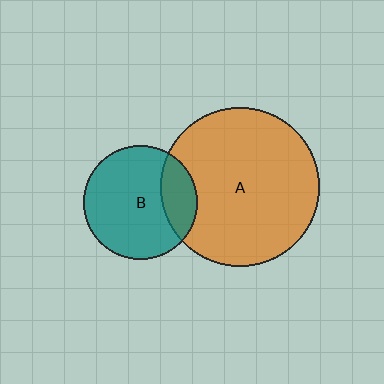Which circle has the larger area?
Circle A (orange).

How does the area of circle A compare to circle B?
Approximately 2.0 times.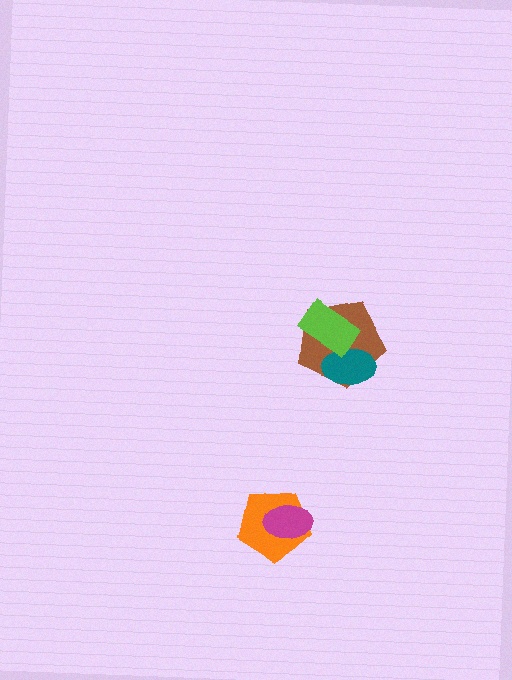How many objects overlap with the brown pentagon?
2 objects overlap with the brown pentagon.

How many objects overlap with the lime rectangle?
2 objects overlap with the lime rectangle.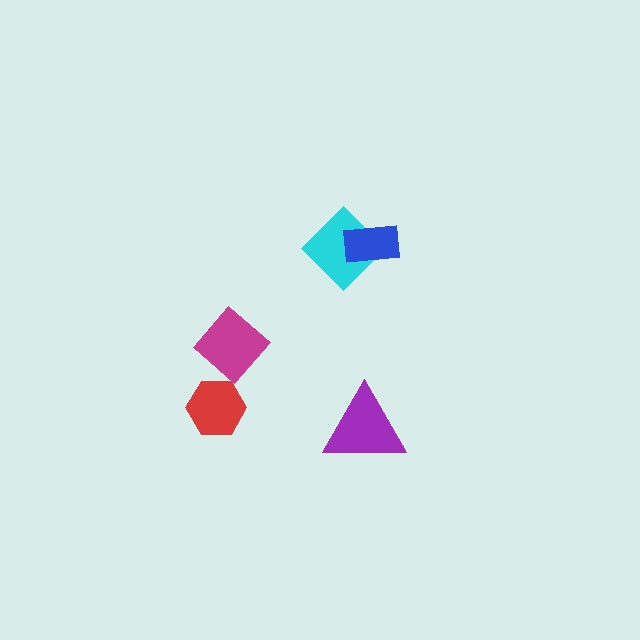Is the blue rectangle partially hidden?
No, no other shape covers it.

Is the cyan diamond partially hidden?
Yes, it is partially covered by another shape.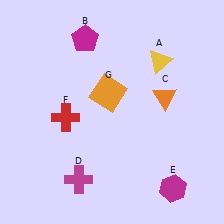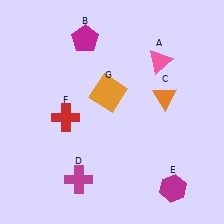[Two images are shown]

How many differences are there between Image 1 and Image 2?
There is 1 difference between the two images.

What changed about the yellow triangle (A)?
In Image 1, A is yellow. In Image 2, it changed to pink.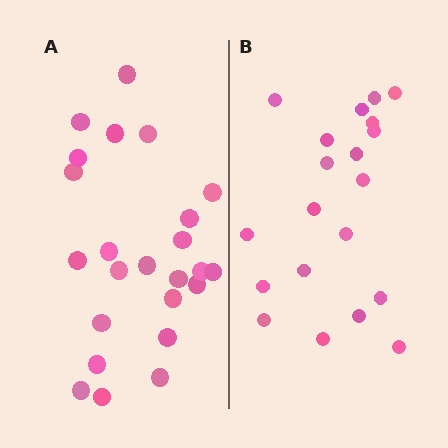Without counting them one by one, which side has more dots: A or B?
Region A (the left region) has more dots.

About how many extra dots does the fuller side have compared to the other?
Region A has about 4 more dots than region B.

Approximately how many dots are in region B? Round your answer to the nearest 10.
About 20 dots.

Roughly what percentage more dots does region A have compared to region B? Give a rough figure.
About 20% more.